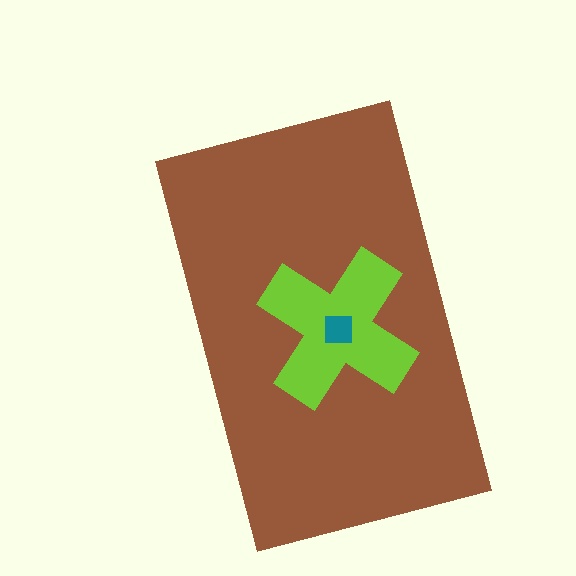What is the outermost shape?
The brown rectangle.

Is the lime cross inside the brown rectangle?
Yes.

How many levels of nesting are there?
3.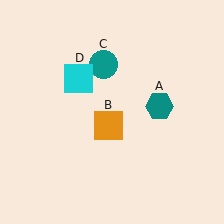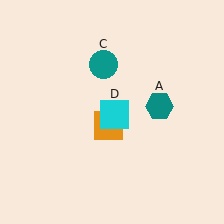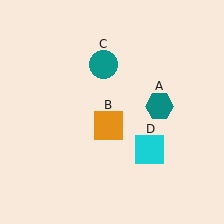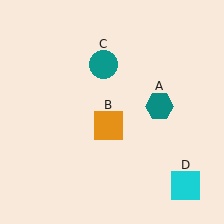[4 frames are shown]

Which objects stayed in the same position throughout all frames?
Teal hexagon (object A) and orange square (object B) and teal circle (object C) remained stationary.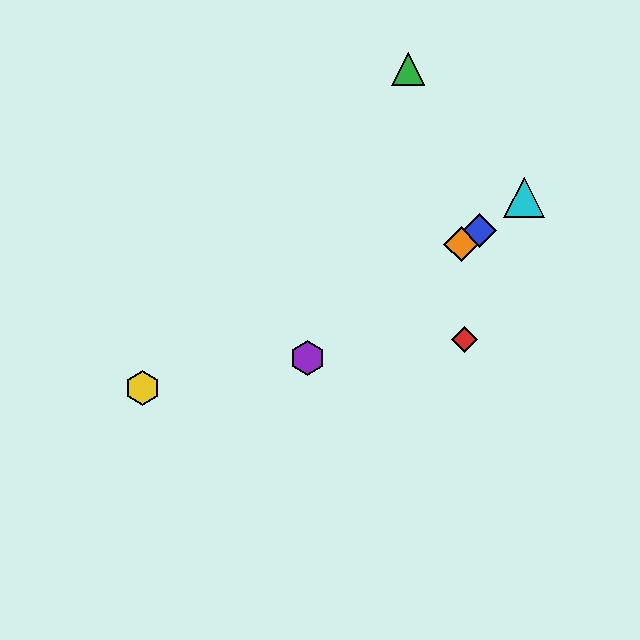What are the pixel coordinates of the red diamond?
The red diamond is at (465, 339).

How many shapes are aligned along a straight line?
4 shapes (the blue diamond, the purple hexagon, the orange diamond, the cyan triangle) are aligned along a straight line.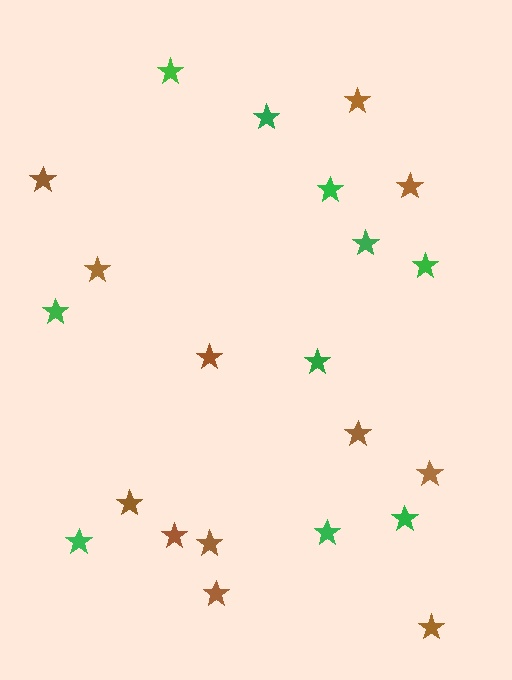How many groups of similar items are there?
There are 2 groups: one group of brown stars (12) and one group of green stars (10).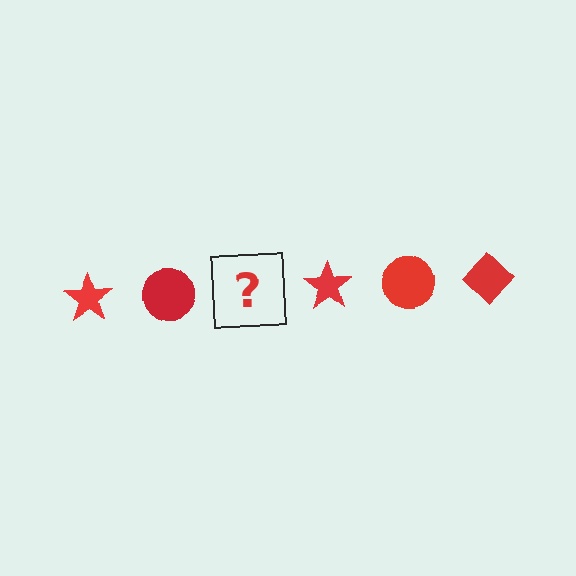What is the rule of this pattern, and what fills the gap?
The rule is that the pattern cycles through star, circle, diamond shapes in red. The gap should be filled with a red diamond.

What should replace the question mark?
The question mark should be replaced with a red diamond.